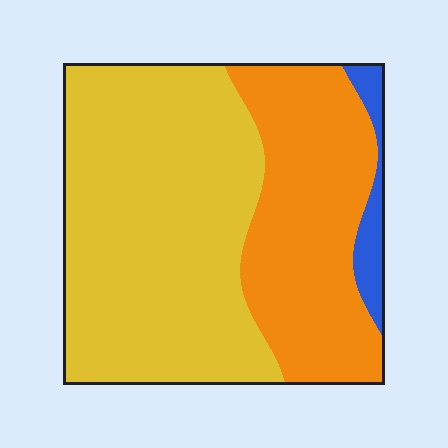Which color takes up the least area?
Blue, at roughly 5%.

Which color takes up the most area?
Yellow, at roughly 60%.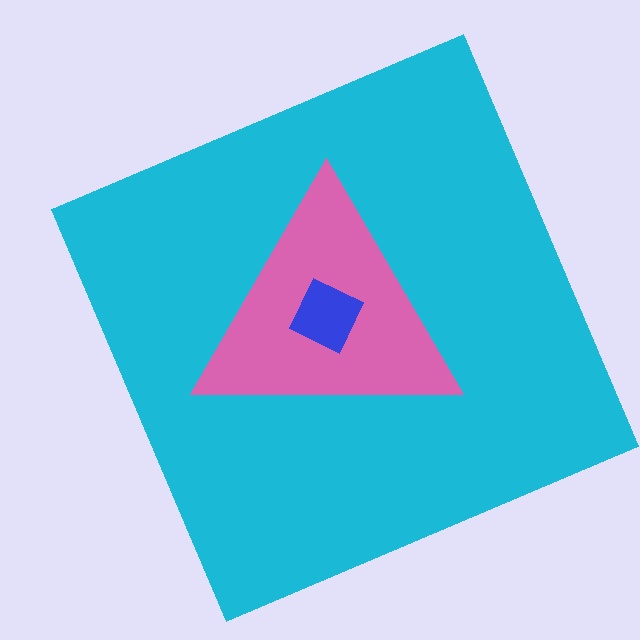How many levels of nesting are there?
3.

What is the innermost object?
The blue diamond.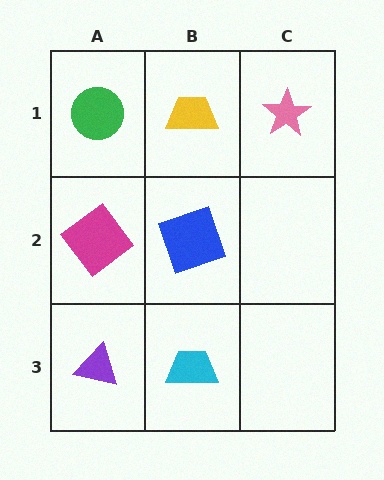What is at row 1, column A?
A green circle.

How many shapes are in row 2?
2 shapes.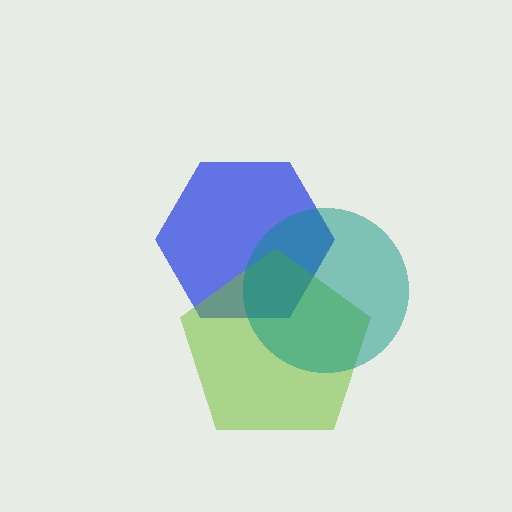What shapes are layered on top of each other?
The layered shapes are: a blue hexagon, a lime pentagon, a teal circle.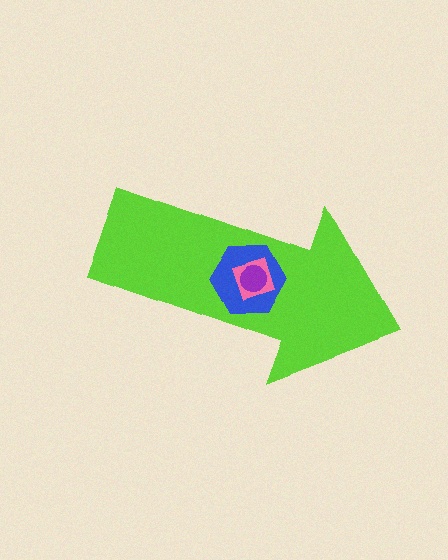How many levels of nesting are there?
4.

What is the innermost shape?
The purple circle.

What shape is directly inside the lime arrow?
The blue hexagon.